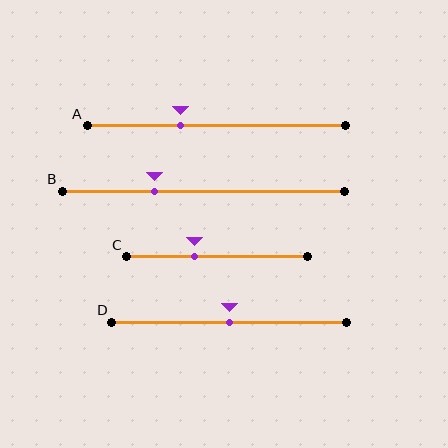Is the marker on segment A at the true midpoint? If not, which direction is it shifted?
No, the marker on segment A is shifted to the left by about 14% of the segment length.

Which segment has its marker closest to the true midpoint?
Segment D has its marker closest to the true midpoint.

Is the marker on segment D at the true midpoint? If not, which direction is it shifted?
Yes, the marker on segment D is at the true midpoint.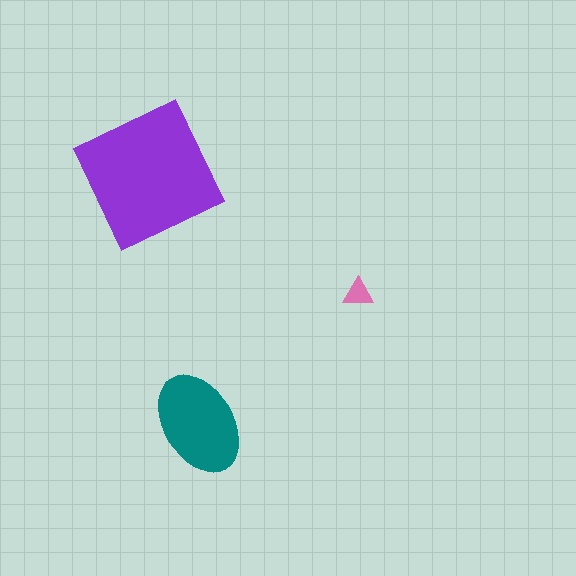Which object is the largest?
The purple square.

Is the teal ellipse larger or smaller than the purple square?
Smaller.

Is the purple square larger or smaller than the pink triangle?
Larger.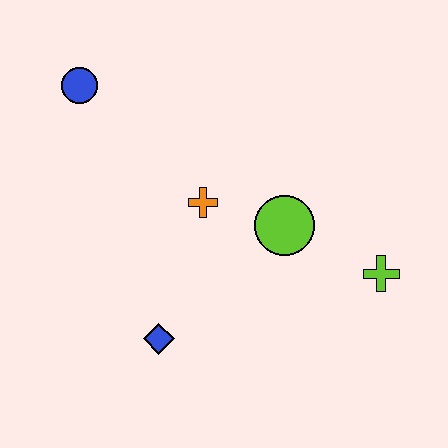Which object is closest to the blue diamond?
The orange cross is closest to the blue diamond.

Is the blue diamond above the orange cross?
No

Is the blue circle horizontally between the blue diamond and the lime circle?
No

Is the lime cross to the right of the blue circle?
Yes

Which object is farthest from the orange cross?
The lime cross is farthest from the orange cross.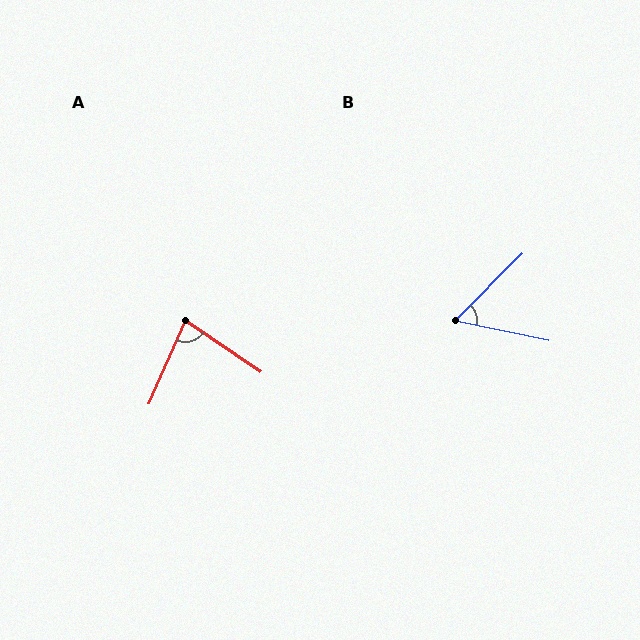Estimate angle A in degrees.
Approximately 79 degrees.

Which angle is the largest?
A, at approximately 79 degrees.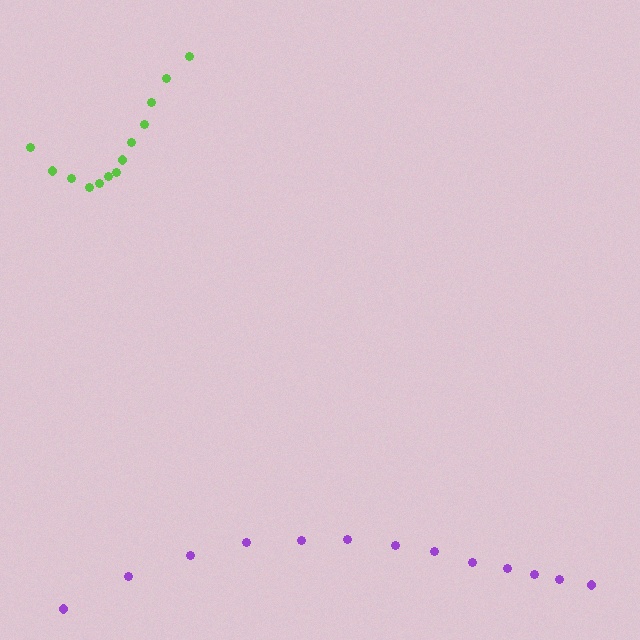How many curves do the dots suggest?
There are 2 distinct paths.